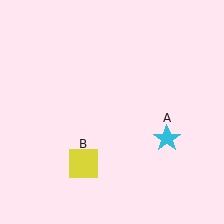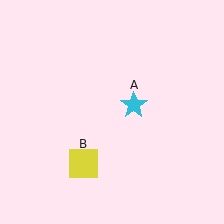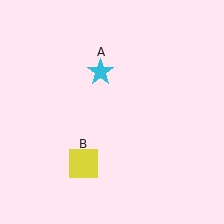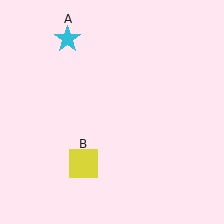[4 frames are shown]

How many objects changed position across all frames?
1 object changed position: cyan star (object A).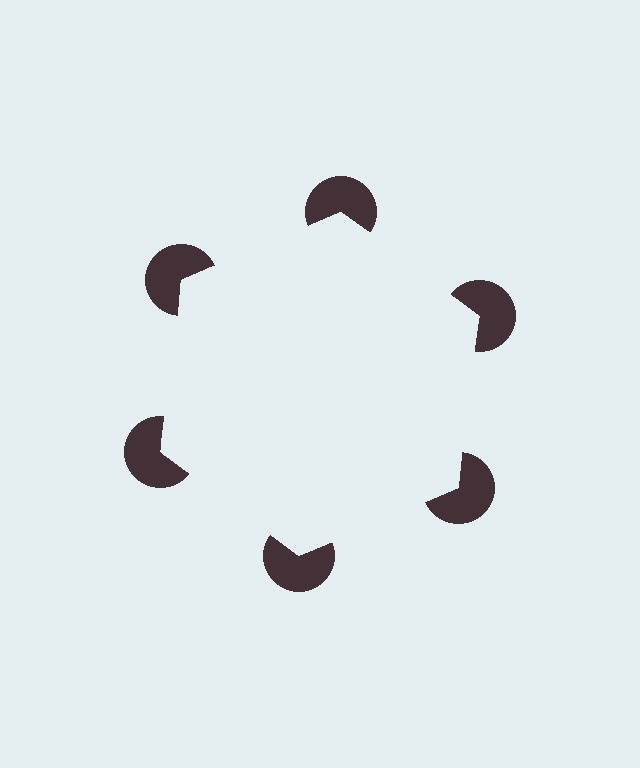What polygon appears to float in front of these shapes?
An illusory hexagon — its edges are inferred from the aligned wedge cuts in the pac-man discs, not physically drawn.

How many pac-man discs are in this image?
There are 6 — one at each vertex of the illusory hexagon.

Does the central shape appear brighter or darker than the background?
It typically appears slightly brighter than the background, even though no actual brightness change is drawn.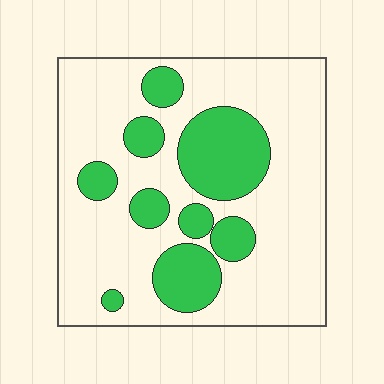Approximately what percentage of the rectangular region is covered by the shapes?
Approximately 25%.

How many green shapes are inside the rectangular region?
9.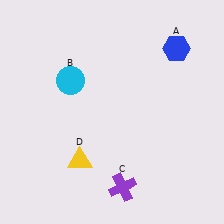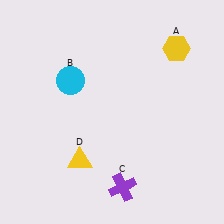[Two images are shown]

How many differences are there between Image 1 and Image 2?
There is 1 difference between the two images.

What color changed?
The hexagon (A) changed from blue in Image 1 to yellow in Image 2.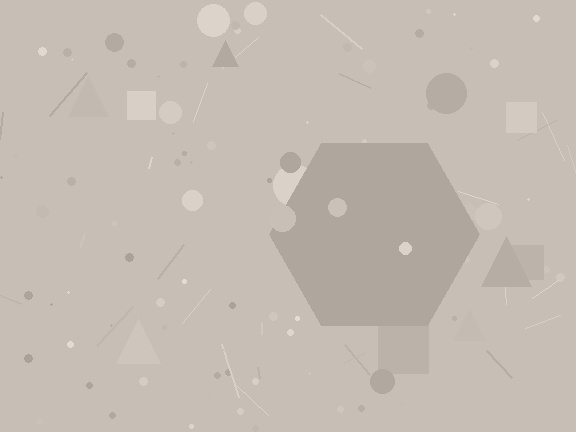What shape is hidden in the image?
A hexagon is hidden in the image.